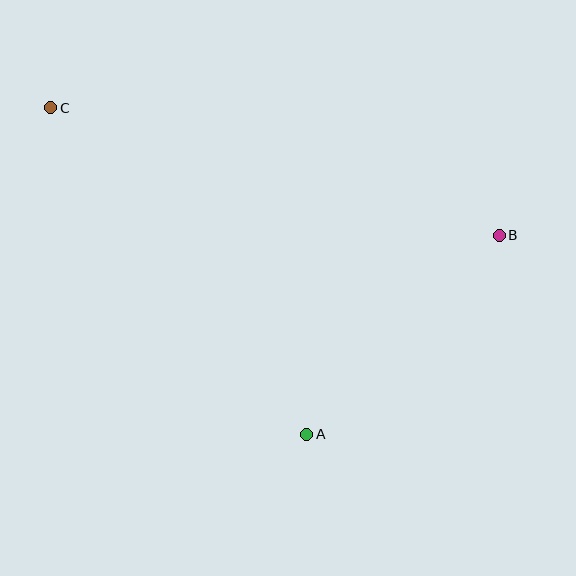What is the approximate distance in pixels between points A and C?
The distance between A and C is approximately 415 pixels.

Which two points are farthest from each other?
Points B and C are farthest from each other.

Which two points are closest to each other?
Points A and B are closest to each other.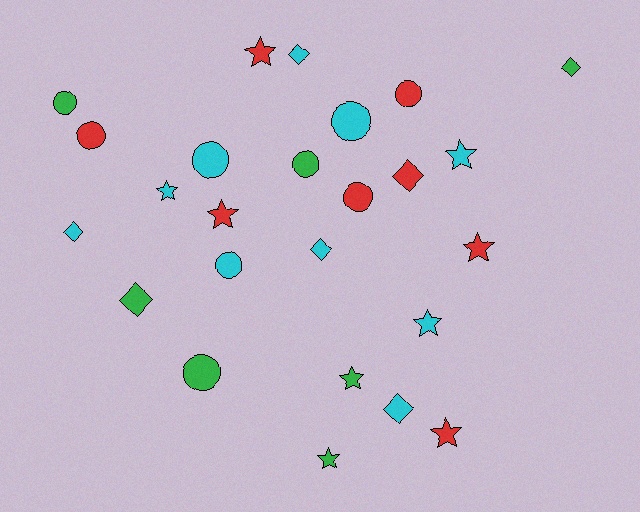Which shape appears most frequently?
Star, with 9 objects.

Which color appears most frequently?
Cyan, with 10 objects.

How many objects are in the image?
There are 25 objects.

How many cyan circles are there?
There are 3 cyan circles.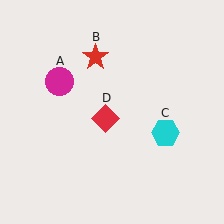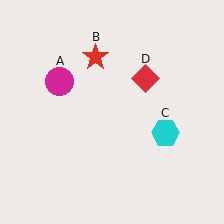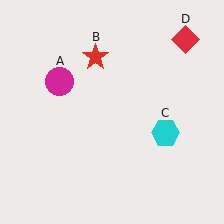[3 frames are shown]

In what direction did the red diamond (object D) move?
The red diamond (object D) moved up and to the right.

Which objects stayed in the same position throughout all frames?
Magenta circle (object A) and red star (object B) and cyan hexagon (object C) remained stationary.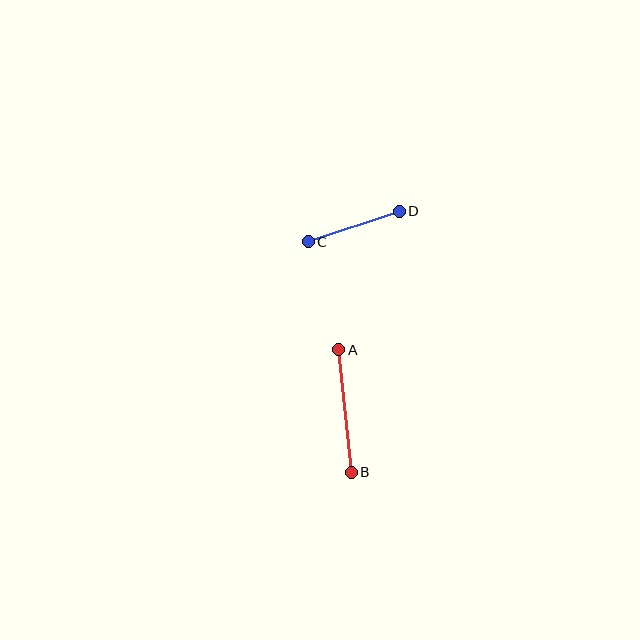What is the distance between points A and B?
The distance is approximately 123 pixels.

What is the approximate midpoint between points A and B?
The midpoint is at approximately (345, 411) pixels.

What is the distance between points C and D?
The distance is approximately 96 pixels.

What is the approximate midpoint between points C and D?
The midpoint is at approximately (354, 226) pixels.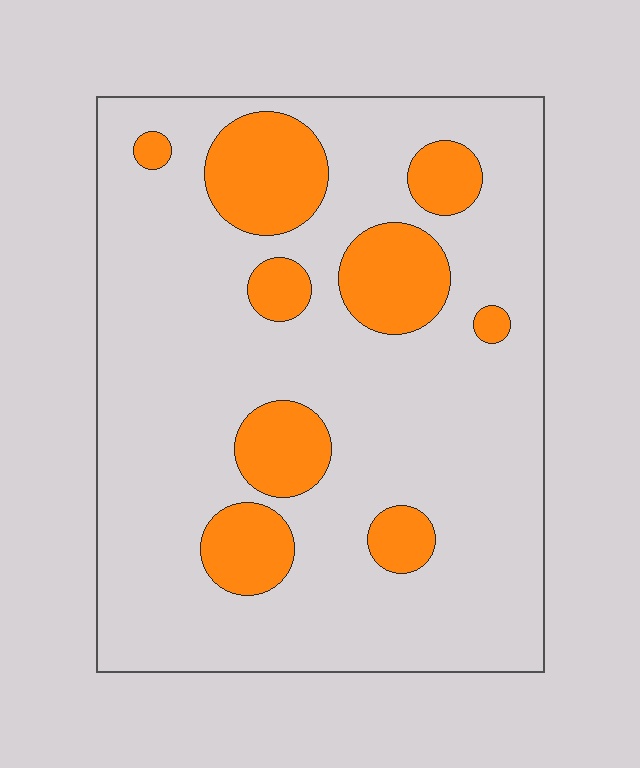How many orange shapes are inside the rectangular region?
9.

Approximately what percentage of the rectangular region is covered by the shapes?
Approximately 20%.